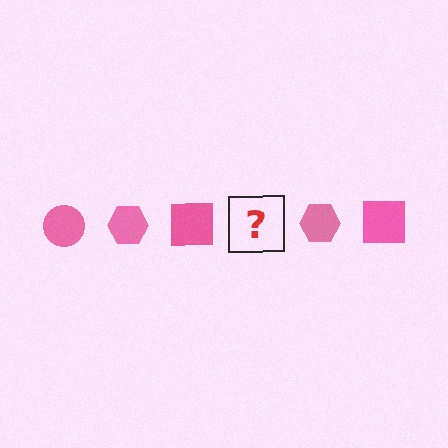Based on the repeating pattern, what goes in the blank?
The blank should be a pink circle.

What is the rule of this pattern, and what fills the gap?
The rule is that the pattern cycles through circle, hexagon, square shapes in pink. The gap should be filled with a pink circle.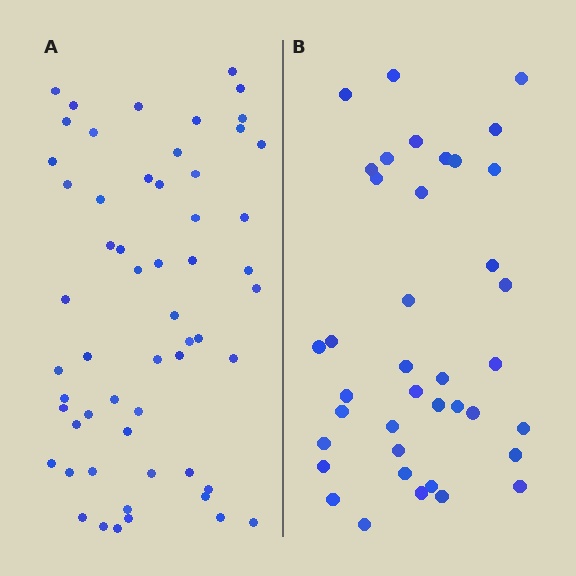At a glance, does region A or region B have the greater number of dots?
Region A (the left region) has more dots.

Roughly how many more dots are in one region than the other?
Region A has approximately 20 more dots than region B.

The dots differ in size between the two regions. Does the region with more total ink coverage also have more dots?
No. Region B has more total ink coverage because its dots are larger, but region A actually contains more individual dots. Total area can be misleading — the number of items is what matters here.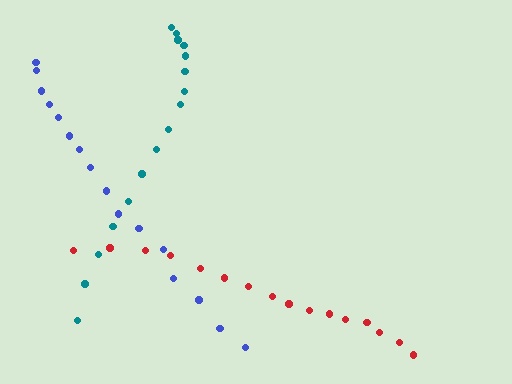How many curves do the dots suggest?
There are 3 distinct paths.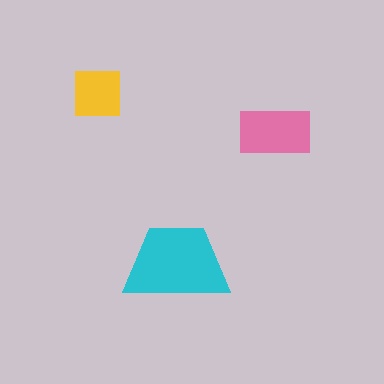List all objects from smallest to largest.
The yellow square, the pink rectangle, the cyan trapezoid.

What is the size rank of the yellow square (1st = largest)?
3rd.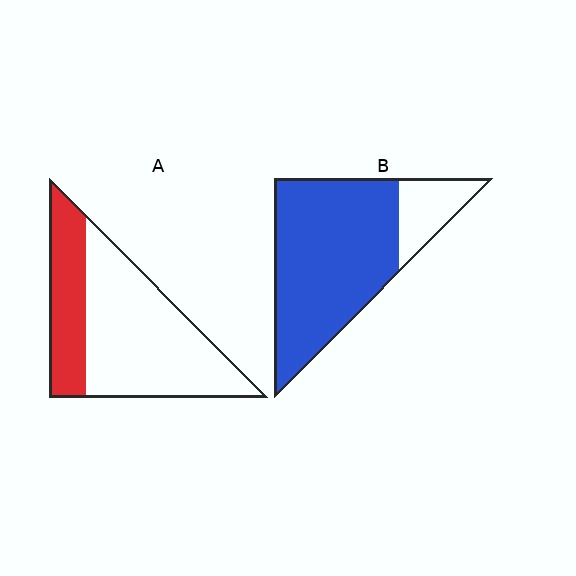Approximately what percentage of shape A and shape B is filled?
A is approximately 30% and B is approximately 80%.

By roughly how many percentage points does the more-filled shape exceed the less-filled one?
By roughly 50 percentage points (B over A).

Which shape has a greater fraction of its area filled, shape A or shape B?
Shape B.